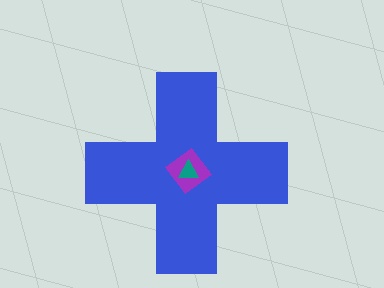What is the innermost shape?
The teal triangle.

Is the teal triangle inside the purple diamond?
Yes.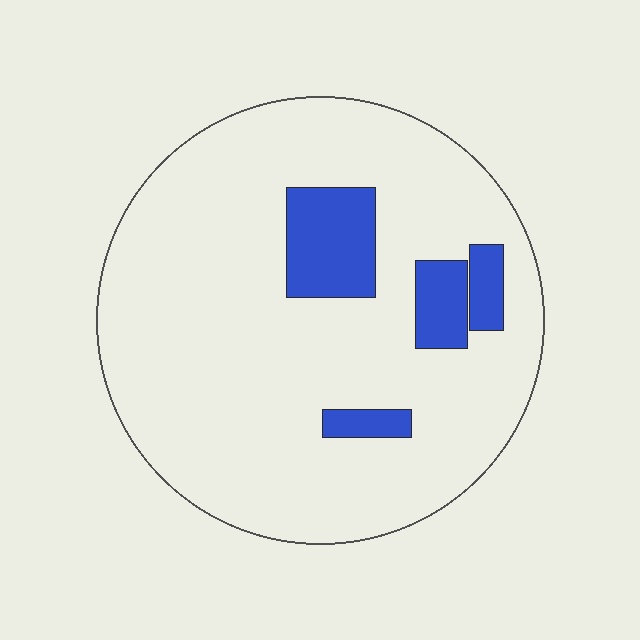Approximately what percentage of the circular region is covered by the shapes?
Approximately 15%.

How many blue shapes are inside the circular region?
4.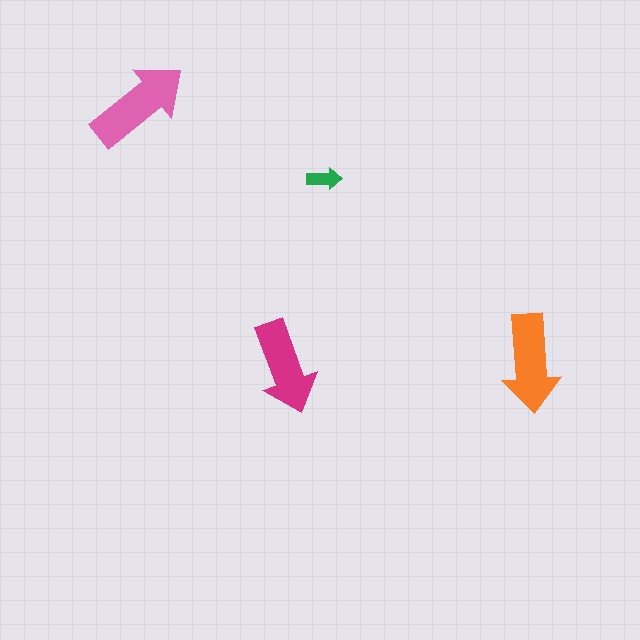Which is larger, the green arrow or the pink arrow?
The pink one.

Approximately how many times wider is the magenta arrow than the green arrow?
About 2.5 times wider.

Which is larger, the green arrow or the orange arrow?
The orange one.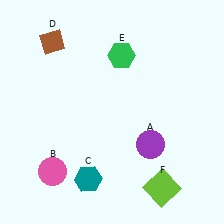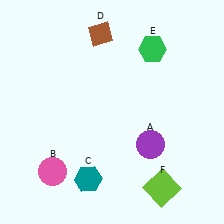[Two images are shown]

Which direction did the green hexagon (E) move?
The green hexagon (E) moved right.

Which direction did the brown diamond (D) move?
The brown diamond (D) moved right.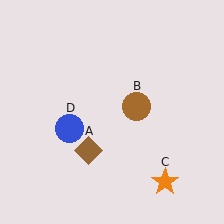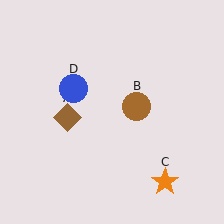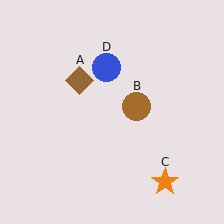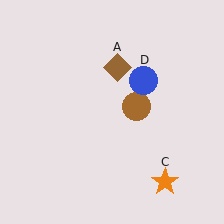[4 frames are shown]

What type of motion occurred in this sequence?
The brown diamond (object A), blue circle (object D) rotated clockwise around the center of the scene.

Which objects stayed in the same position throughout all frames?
Brown circle (object B) and orange star (object C) remained stationary.